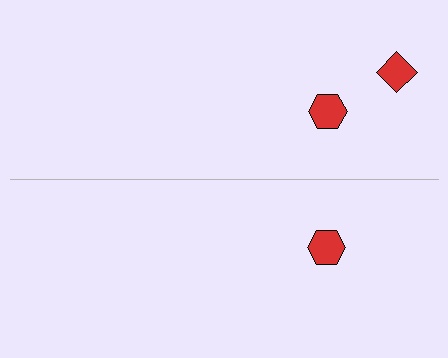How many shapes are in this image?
There are 3 shapes in this image.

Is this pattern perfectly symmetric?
No, the pattern is not perfectly symmetric. A red diamond is missing from the bottom side.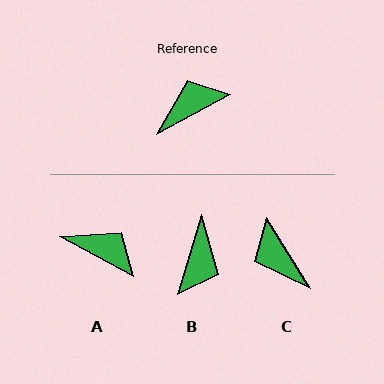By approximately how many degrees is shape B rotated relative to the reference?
Approximately 135 degrees clockwise.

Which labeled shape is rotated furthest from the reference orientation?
B, about 135 degrees away.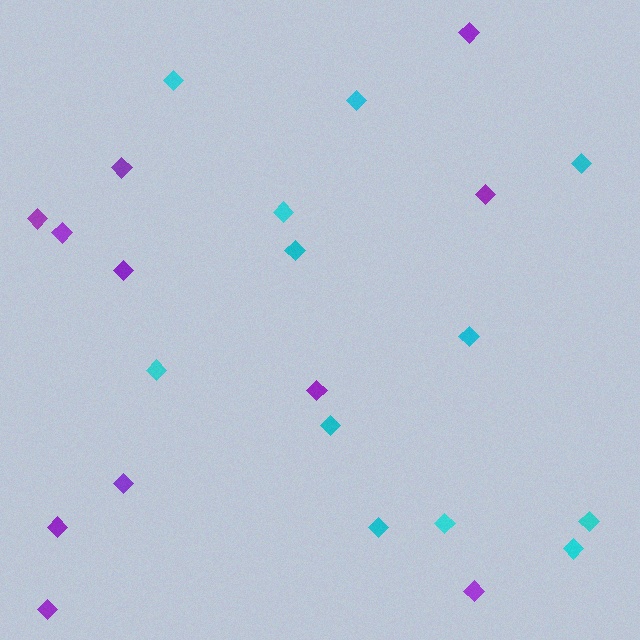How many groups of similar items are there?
There are 2 groups: one group of purple diamonds (11) and one group of cyan diamonds (12).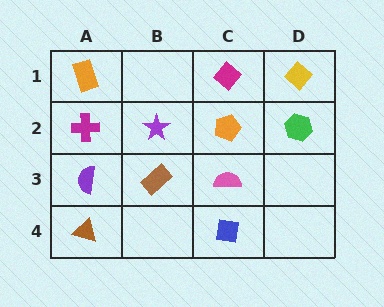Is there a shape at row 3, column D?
No, that cell is empty.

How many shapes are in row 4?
2 shapes.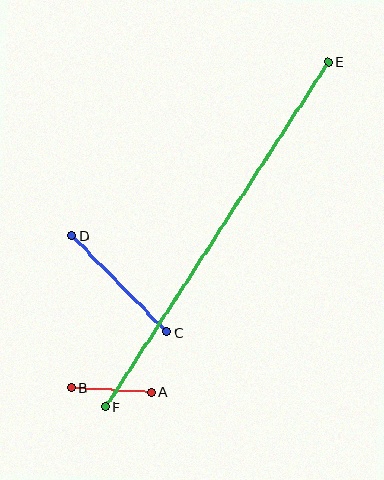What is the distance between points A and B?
The distance is approximately 80 pixels.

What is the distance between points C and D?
The distance is approximately 135 pixels.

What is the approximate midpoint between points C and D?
The midpoint is at approximately (119, 284) pixels.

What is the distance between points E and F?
The distance is approximately 411 pixels.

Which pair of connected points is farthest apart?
Points E and F are farthest apart.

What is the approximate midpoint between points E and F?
The midpoint is at approximately (217, 234) pixels.